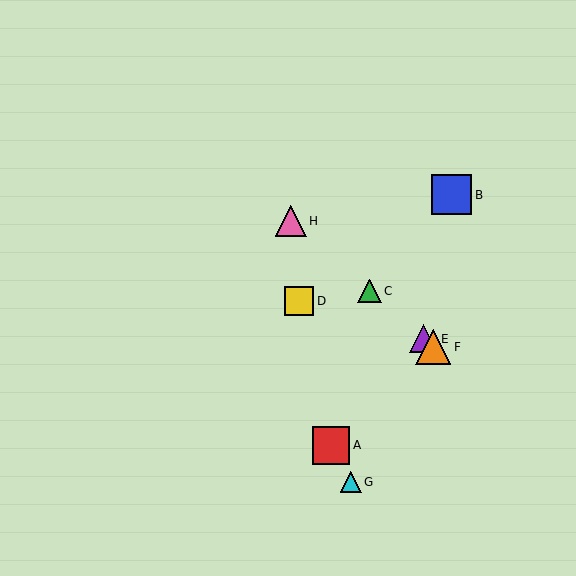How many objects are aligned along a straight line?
4 objects (C, E, F, H) are aligned along a straight line.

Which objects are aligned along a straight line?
Objects C, E, F, H are aligned along a straight line.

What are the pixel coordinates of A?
Object A is at (331, 445).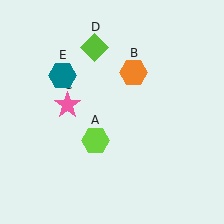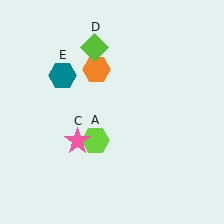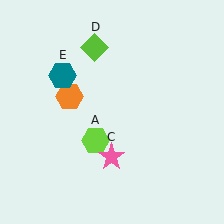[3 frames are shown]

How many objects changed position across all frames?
2 objects changed position: orange hexagon (object B), pink star (object C).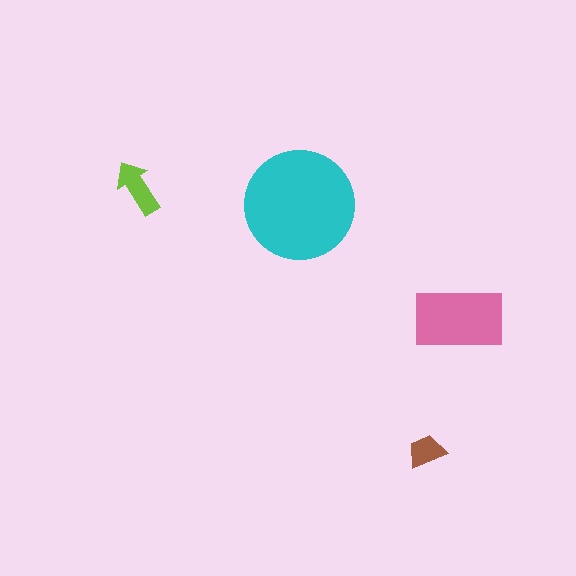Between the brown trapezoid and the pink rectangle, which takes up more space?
The pink rectangle.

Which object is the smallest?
The brown trapezoid.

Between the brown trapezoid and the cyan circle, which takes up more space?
The cyan circle.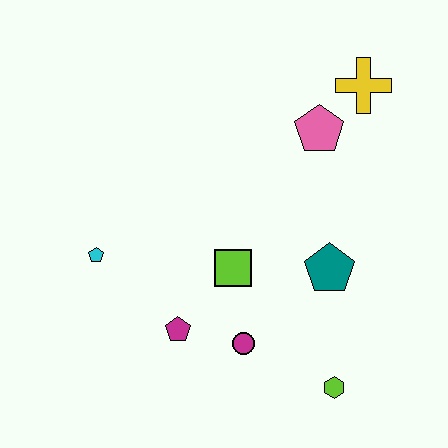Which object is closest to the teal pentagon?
The lime square is closest to the teal pentagon.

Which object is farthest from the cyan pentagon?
The yellow cross is farthest from the cyan pentagon.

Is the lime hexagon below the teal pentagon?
Yes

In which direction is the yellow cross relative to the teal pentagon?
The yellow cross is above the teal pentagon.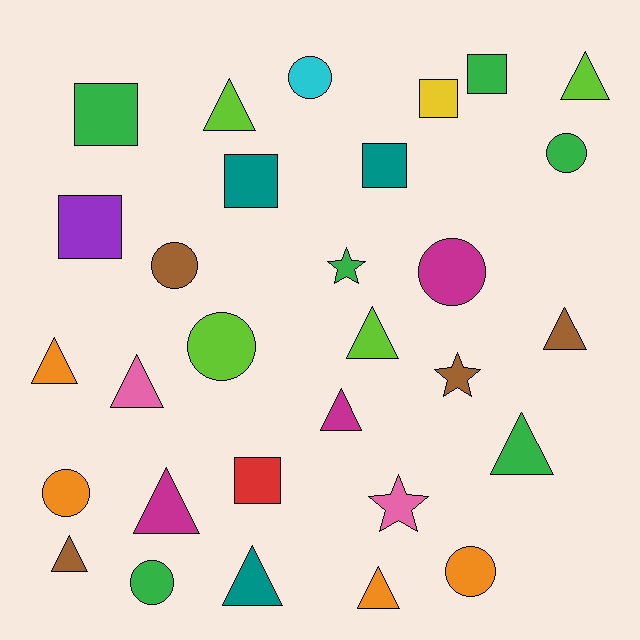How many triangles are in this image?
There are 12 triangles.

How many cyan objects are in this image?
There is 1 cyan object.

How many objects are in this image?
There are 30 objects.